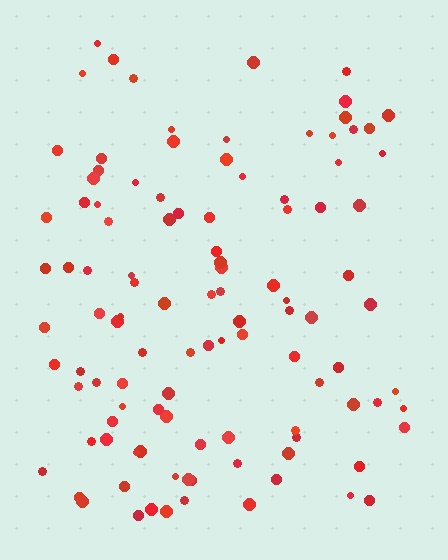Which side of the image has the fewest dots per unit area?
The top.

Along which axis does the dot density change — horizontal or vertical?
Vertical.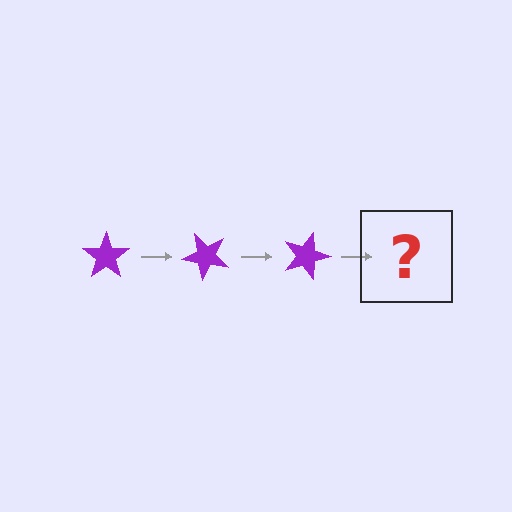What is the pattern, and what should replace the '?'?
The pattern is that the star rotates 45 degrees each step. The '?' should be a purple star rotated 135 degrees.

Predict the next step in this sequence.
The next step is a purple star rotated 135 degrees.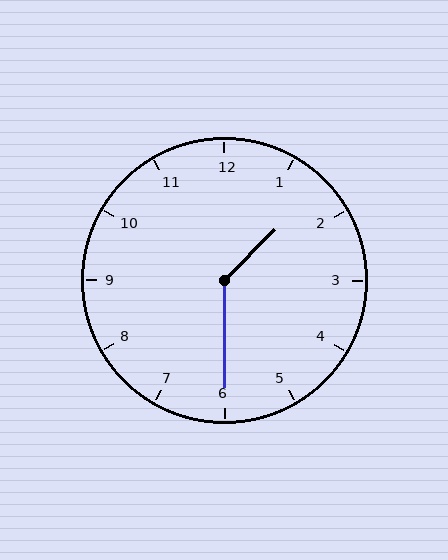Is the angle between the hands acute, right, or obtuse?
It is obtuse.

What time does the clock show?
1:30.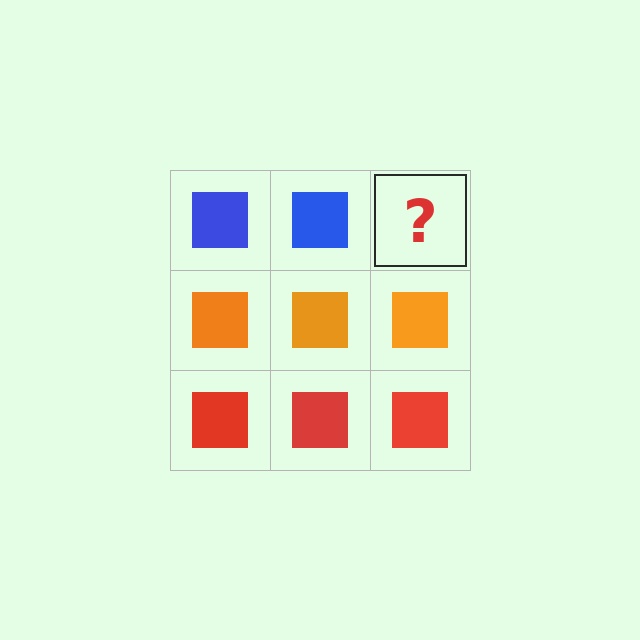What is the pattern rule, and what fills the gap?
The rule is that each row has a consistent color. The gap should be filled with a blue square.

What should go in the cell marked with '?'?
The missing cell should contain a blue square.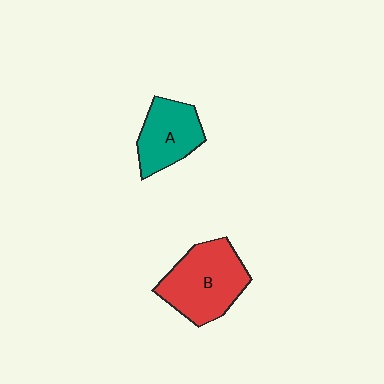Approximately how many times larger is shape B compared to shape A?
Approximately 1.4 times.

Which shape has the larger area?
Shape B (red).